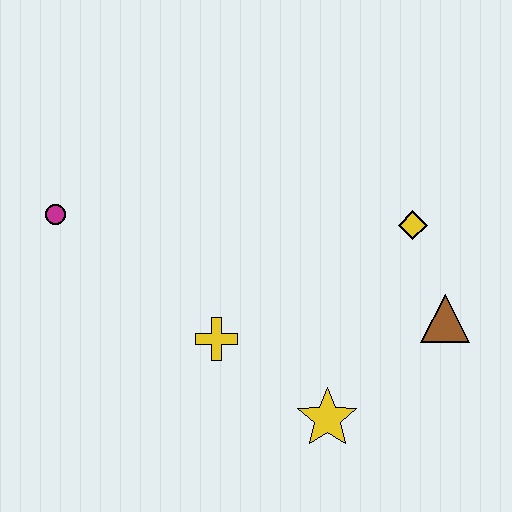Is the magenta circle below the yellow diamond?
No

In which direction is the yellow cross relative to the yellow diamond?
The yellow cross is to the left of the yellow diamond.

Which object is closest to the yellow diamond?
The brown triangle is closest to the yellow diamond.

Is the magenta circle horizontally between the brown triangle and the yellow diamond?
No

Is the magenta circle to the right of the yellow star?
No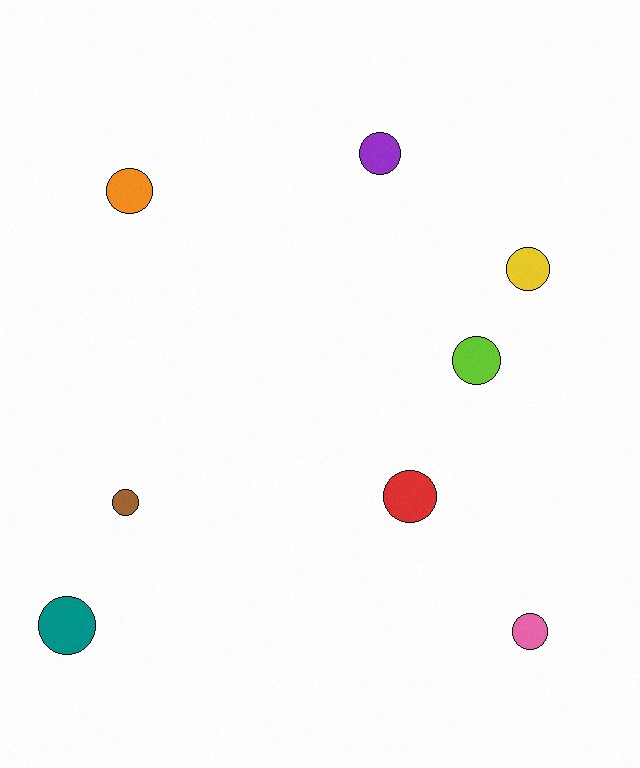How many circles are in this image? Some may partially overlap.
There are 8 circles.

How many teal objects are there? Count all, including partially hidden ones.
There is 1 teal object.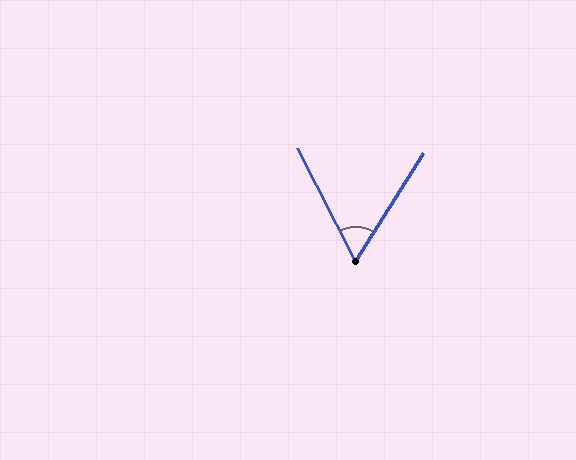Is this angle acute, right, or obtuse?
It is acute.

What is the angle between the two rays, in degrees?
Approximately 59 degrees.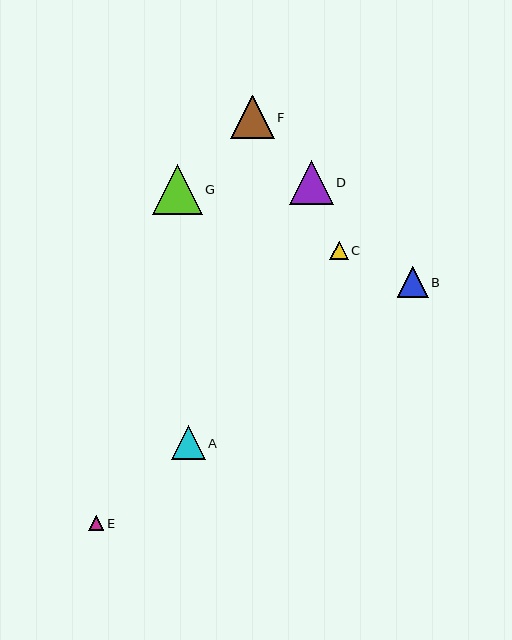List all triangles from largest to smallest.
From largest to smallest: G, D, F, A, B, C, E.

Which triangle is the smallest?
Triangle E is the smallest with a size of approximately 15 pixels.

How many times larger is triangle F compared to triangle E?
Triangle F is approximately 2.9 times the size of triangle E.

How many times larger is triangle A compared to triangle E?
Triangle A is approximately 2.2 times the size of triangle E.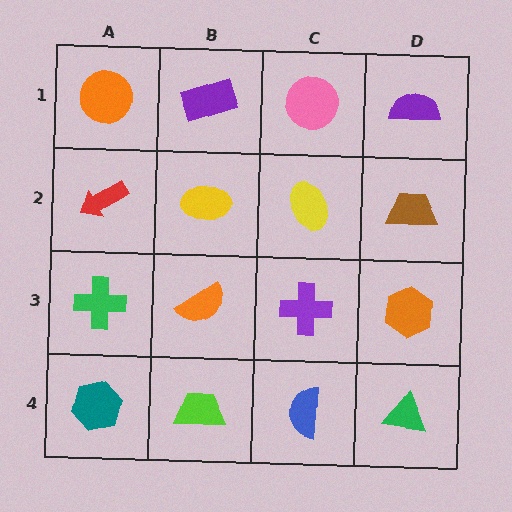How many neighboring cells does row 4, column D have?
2.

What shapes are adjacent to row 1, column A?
A red arrow (row 2, column A), a purple rectangle (row 1, column B).